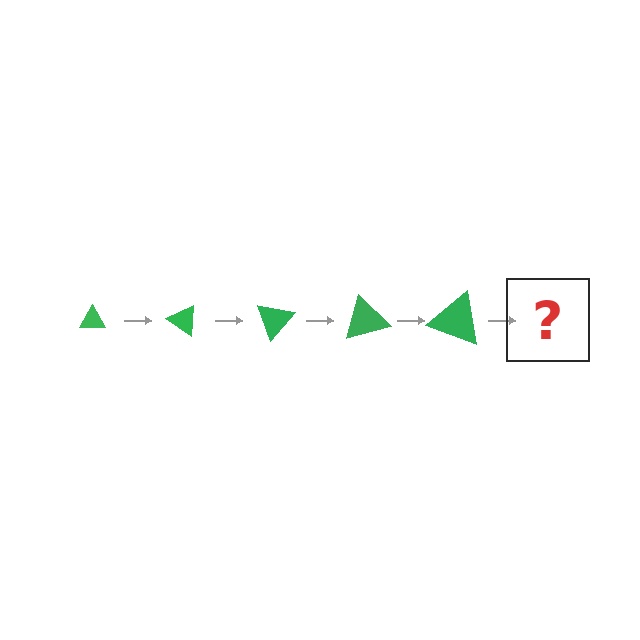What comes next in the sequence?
The next element should be a triangle, larger than the previous one and rotated 175 degrees from the start.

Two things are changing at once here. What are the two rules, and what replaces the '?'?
The two rules are that the triangle grows larger each step and it rotates 35 degrees each step. The '?' should be a triangle, larger than the previous one and rotated 175 degrees from the start.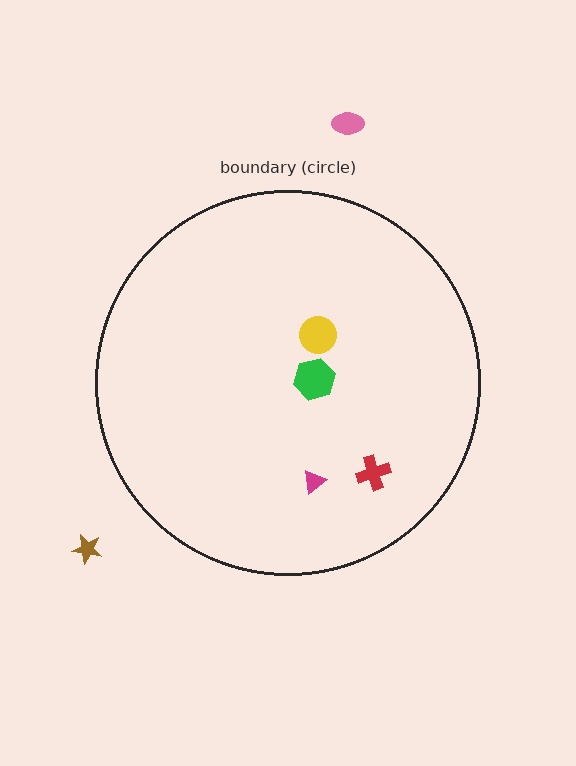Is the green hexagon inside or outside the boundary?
Inside.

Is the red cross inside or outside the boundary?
Inside.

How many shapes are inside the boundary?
4 inside, 2 outside.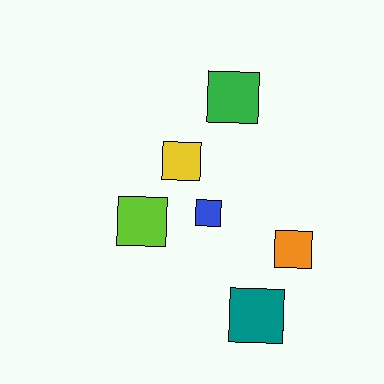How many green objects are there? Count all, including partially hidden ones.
There is 1 green object.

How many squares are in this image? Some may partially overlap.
There are 6 squares.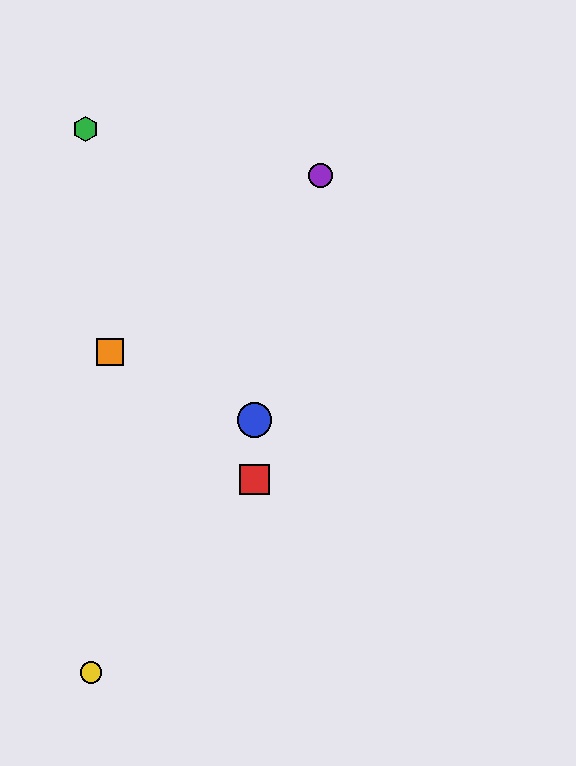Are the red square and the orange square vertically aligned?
No, the red square is at x≈255 and the orange square is at x≈110.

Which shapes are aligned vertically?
The red square, the blue circle are aligned vertically.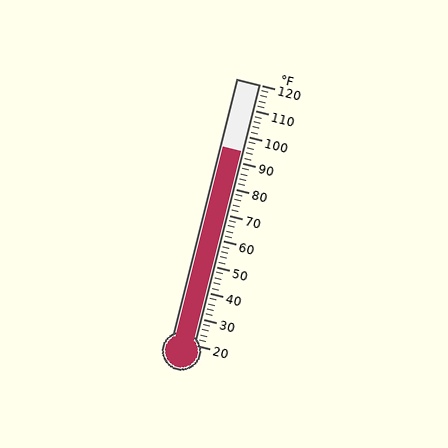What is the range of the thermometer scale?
The thermometer scale ranges from 20°F to 120°F.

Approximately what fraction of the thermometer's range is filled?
The thermometer is filled to approximately 75% of its range.